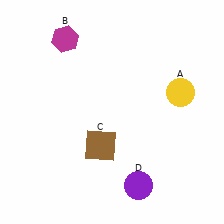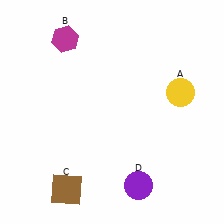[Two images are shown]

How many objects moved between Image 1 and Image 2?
1 object moved between the two images.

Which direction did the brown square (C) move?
The brown square (C) moved down.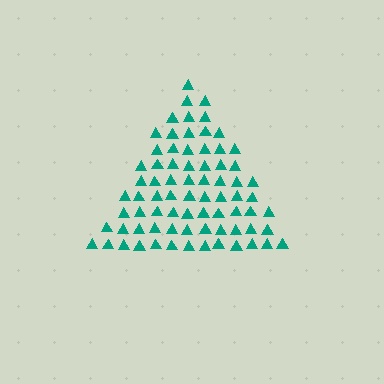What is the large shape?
The large shape is a triangle.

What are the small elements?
The small elements are triangles.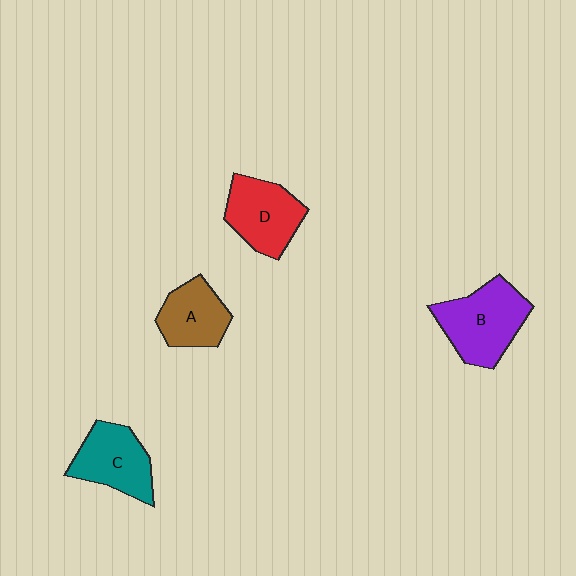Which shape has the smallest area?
Shape A (brown).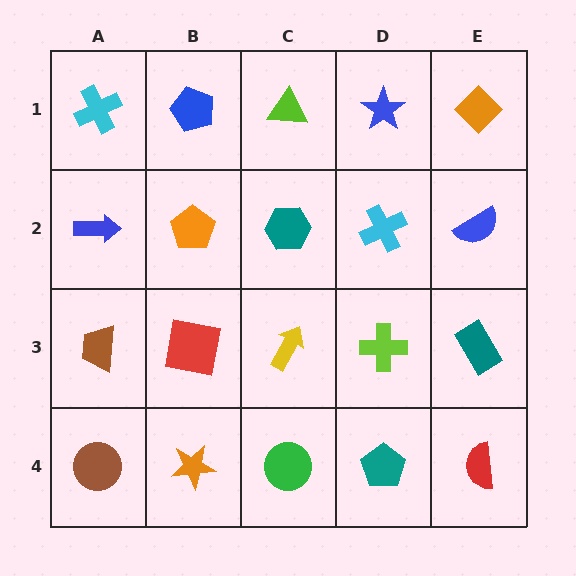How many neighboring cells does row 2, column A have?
3.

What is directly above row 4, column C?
A yellow arrow.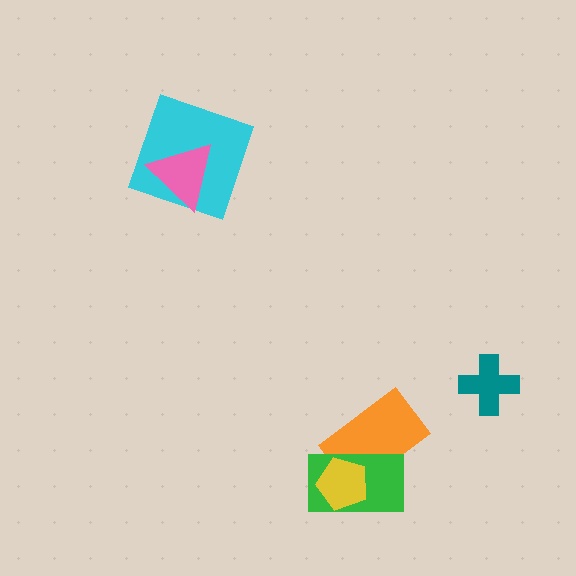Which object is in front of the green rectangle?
The yellow pentagon is in front of the green rectangle.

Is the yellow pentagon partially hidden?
No, no other shape covers it.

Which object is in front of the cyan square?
The pink triangle is in front of the cyan square.